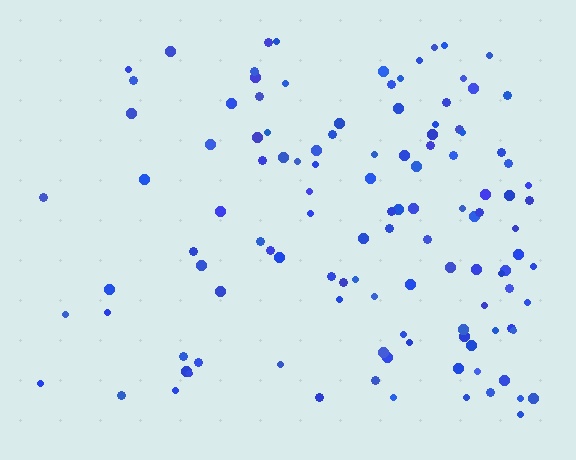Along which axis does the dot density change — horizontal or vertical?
Horizontal.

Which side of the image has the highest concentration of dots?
The right.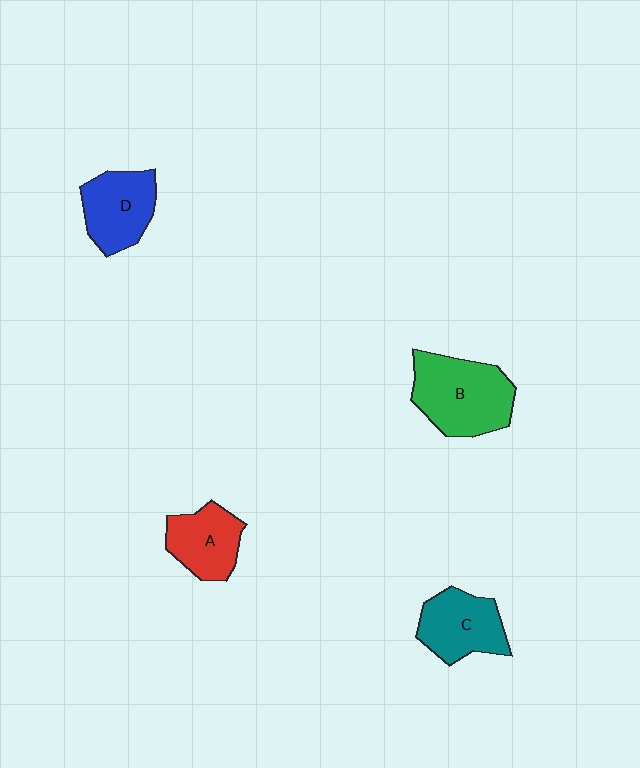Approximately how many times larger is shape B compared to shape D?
Approximately 1.4 times.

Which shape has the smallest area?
Shape A (red).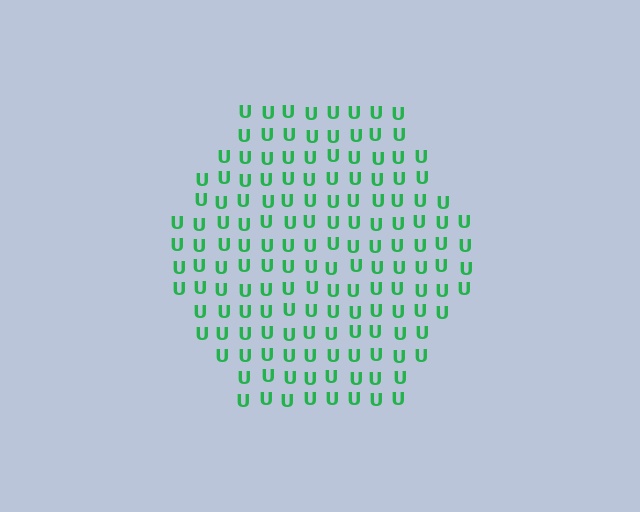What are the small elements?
The small elements are letter U's.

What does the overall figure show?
The overall figure shows a hexagon.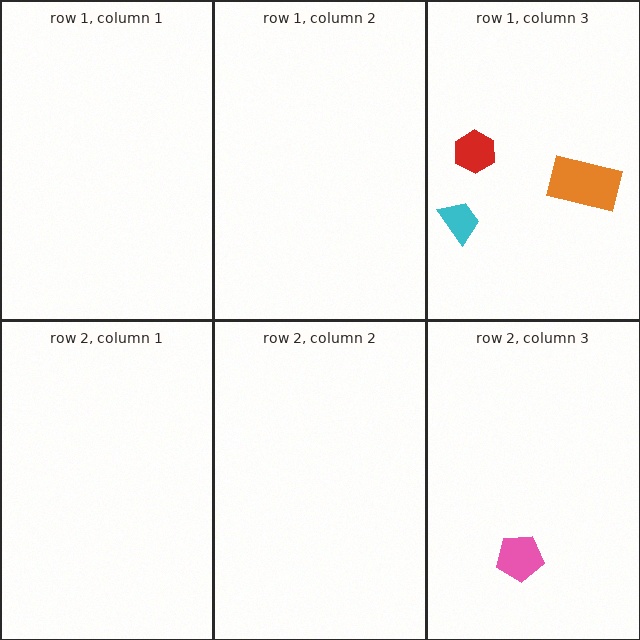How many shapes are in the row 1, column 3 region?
3.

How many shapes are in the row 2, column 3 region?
1.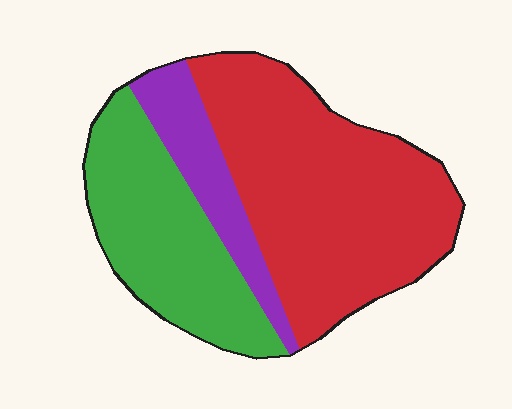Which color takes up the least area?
Purple, at roughly 15%.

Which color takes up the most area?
Red, at roughly 55%.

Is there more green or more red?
Red.